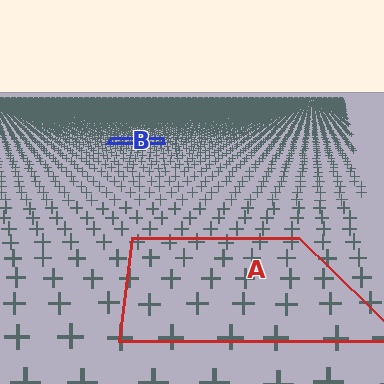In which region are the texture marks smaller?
The texture marks are smaller in region B, because it is farther away.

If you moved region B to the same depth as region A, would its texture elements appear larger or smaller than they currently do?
They would appear larger. At a closer depth, the same texture elements are projected at a bigger on-screen size.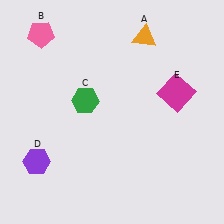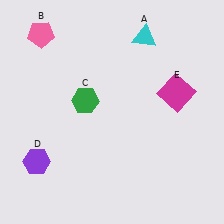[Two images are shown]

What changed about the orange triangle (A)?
In Image 1, A is orange. In Image 2, it changed to cyan.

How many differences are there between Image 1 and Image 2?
There is 1 difference between the two images.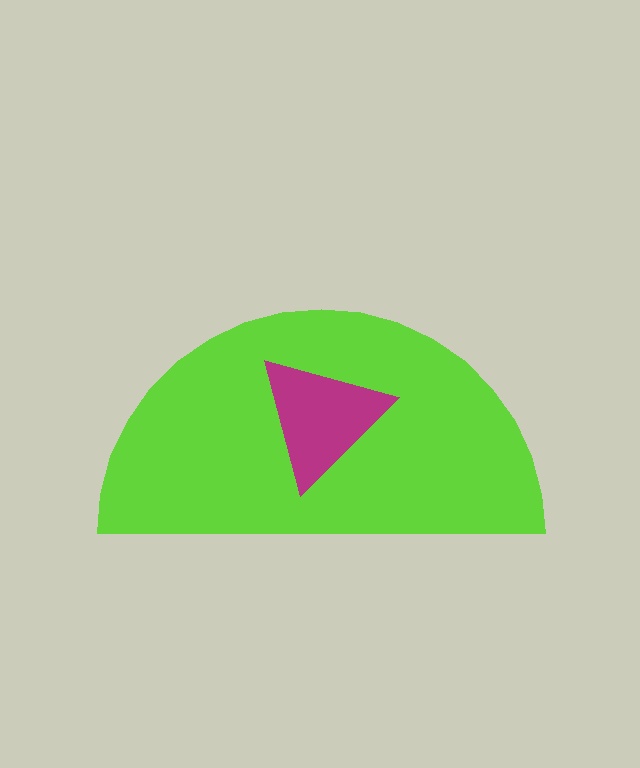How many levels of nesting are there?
2.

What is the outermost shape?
The lime semicircle.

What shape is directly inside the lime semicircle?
The magenta triangle.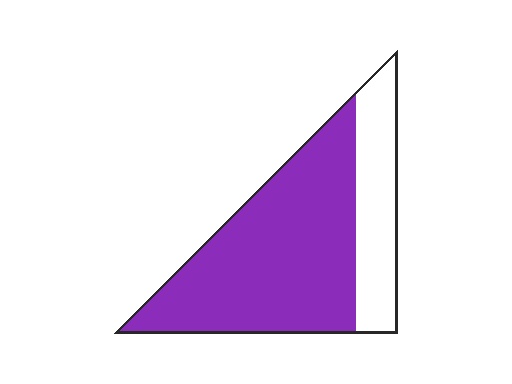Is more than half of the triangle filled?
Yes.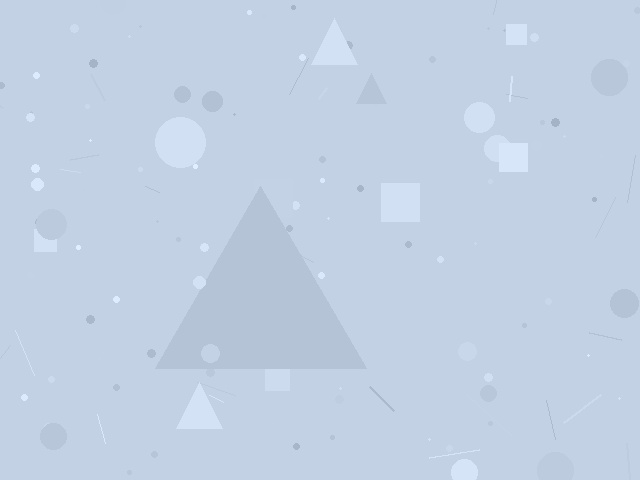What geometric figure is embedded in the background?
A triangle is embedded in the background.